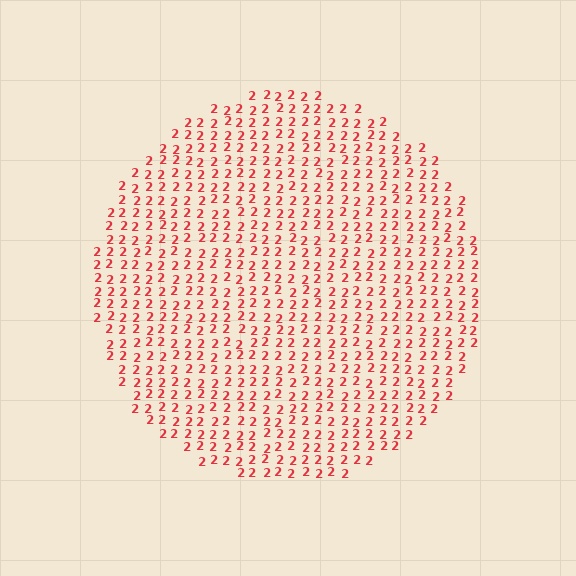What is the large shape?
The large shape is a circle.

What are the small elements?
The small elements are digit 2's.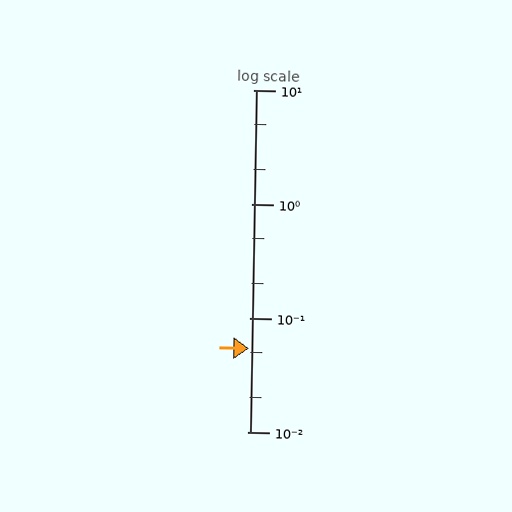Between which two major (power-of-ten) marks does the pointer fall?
The pointer is between 0.01 and 0.1.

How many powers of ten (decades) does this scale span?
The scale spans 3 decades, from 0.01 to 10.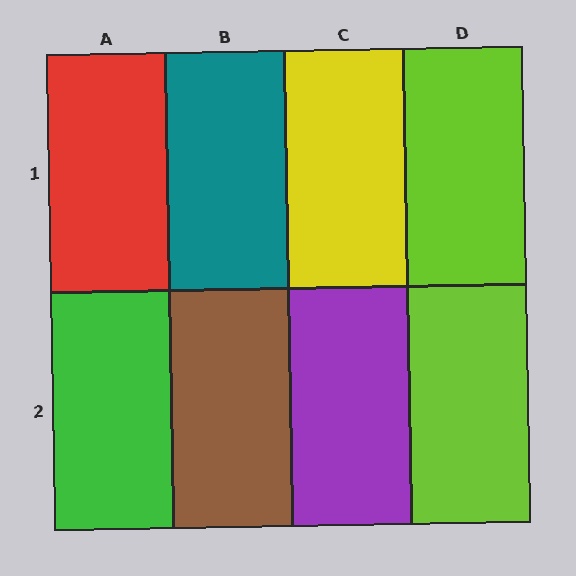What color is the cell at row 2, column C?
Purple.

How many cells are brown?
1 cell is brown.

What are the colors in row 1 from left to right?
Red, teal, yellow, lime.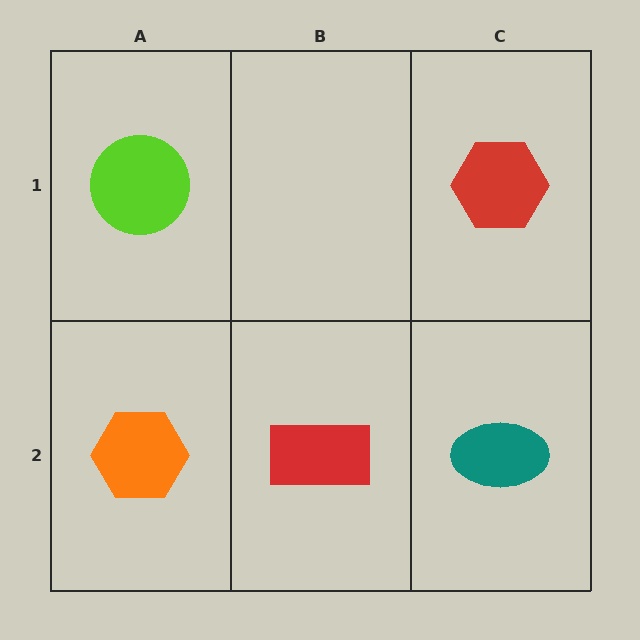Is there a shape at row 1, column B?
No, that cell is empty.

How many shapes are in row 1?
2 shapes.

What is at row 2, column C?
A teal ellipse.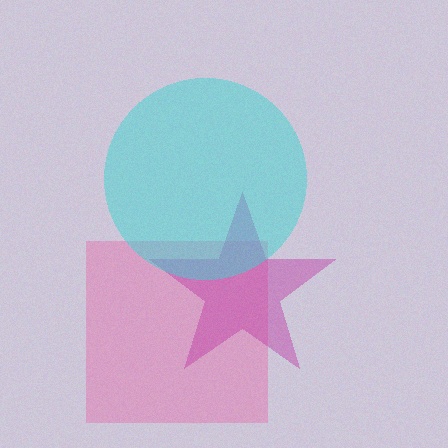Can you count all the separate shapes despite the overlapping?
Yes, there are 3 separate shapes.